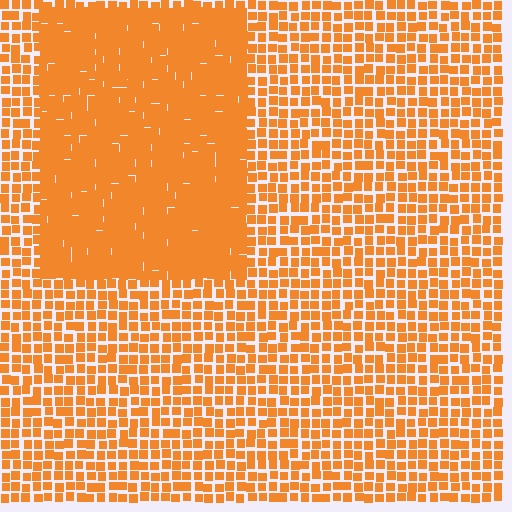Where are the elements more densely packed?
The elements are more densely packed inside the rectangle boundary.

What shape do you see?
I see a rectangle.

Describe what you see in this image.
The image contains small orange elements arranged at two different densities. A rectangle-shaped region is visible where the elements are more densely packed than the surrounding area.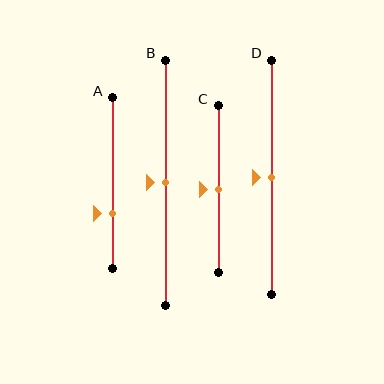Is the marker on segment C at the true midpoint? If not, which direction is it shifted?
Yes, the marker on segment C is at the true midpoint.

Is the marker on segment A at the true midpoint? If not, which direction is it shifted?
No, the marker on segment A is shifted downward by about 18% of the segment length.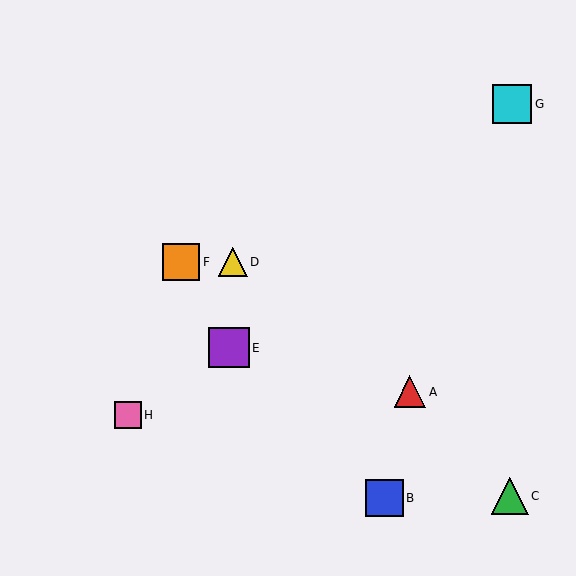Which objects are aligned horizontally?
Objects D, F are aligned horizontally.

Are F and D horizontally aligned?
Yes, both are at y≈262.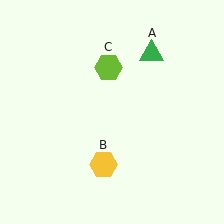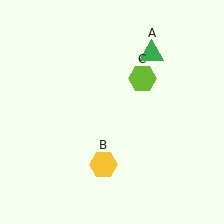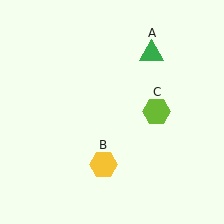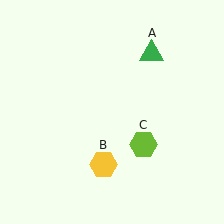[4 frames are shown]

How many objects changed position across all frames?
1 object changed position: lime hexagon (object C).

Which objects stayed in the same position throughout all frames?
Green triangle (object A) and yellow hexagon (object B) remained stationary.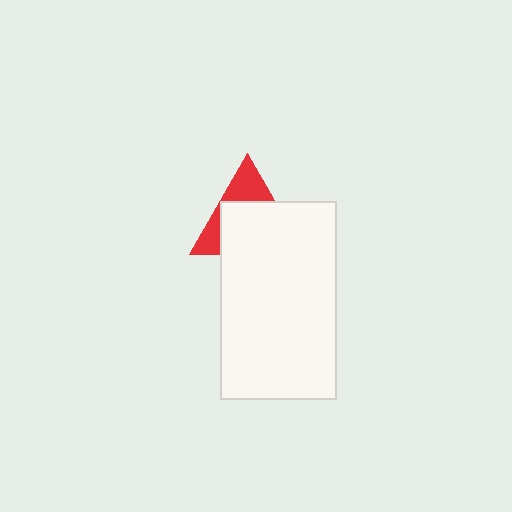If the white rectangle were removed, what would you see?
You would see the complete red triangle.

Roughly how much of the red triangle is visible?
A small part of it is visible (roughly 36%).